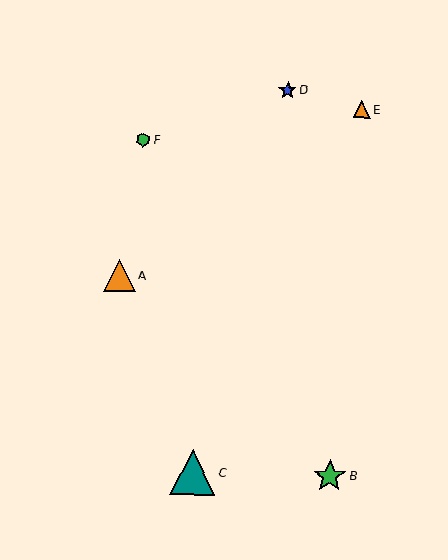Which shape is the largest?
The teal triangle (labeled C) is the largest.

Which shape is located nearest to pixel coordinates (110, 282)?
The orange triangle (labeled A) at (120, 276) is nearest to that location.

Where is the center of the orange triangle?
The center of the orange triangle is at (120, 276).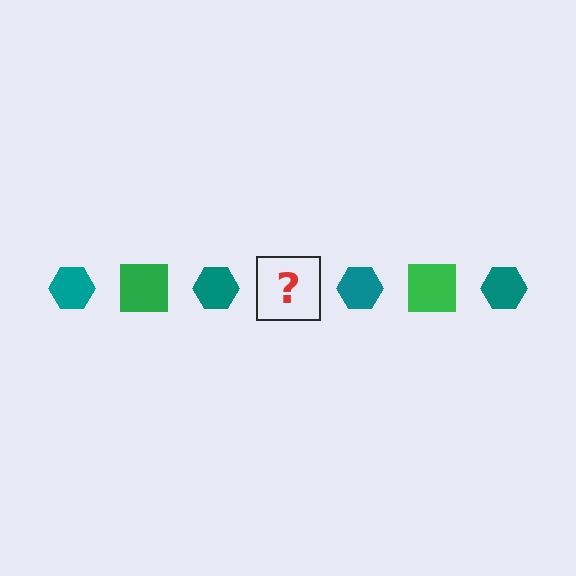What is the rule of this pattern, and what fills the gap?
The rule is that the pattern alternates between teal hexagon and green square. The gap should be filled with a green square.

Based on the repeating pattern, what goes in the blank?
The blank should be a green square.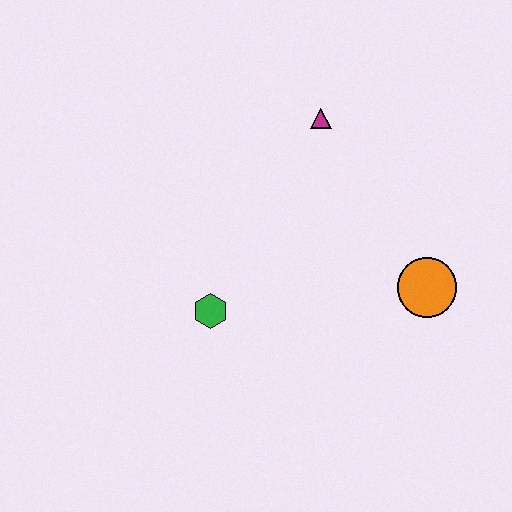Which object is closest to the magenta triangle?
The orange circle is closest to the magenta triangle.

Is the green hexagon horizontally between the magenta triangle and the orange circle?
No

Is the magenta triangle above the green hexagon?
Yes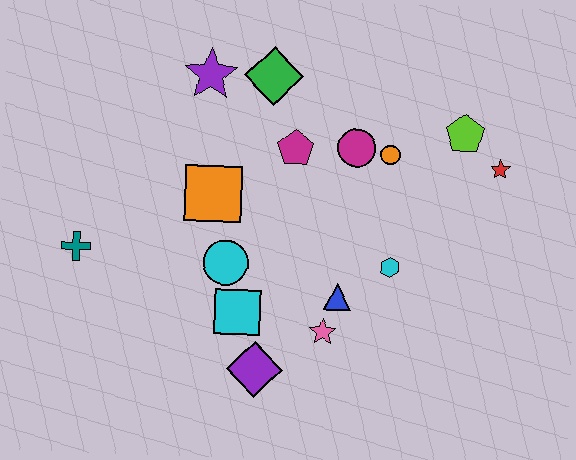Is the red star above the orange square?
Yes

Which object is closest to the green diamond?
The purple star is closest to the green diamond.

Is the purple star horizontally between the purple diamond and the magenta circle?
No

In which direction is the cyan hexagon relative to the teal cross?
The cyan hexagon is to the right of the teal cross.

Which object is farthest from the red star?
The teal cross is farthest from the red star.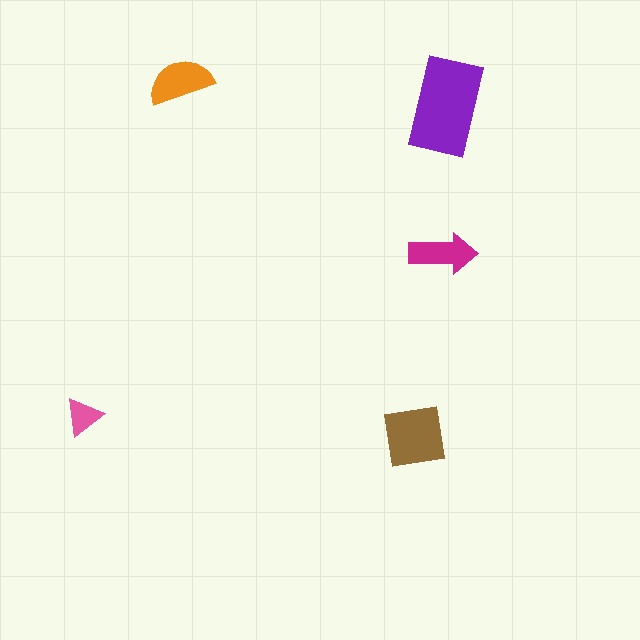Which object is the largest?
The purple rectangle.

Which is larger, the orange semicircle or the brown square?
The brown square.